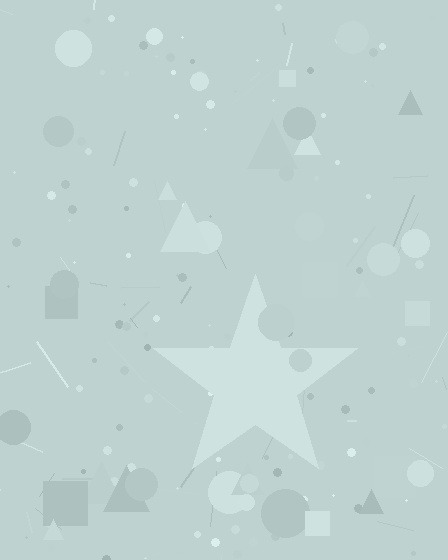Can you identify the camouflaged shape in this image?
The camouflaged shape is a star.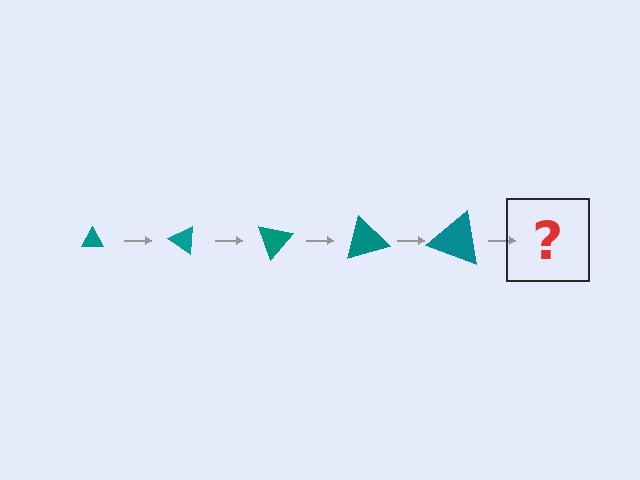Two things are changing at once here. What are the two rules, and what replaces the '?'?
The two rules are that the triangle grows larger each step and it rotates 35 degrees each step. The '?' should be a triangle, larger than the previous one and rotated 175 degrees from the start.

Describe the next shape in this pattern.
It should be a triangle, larger than the previous one and rotated 175 degrees from the start.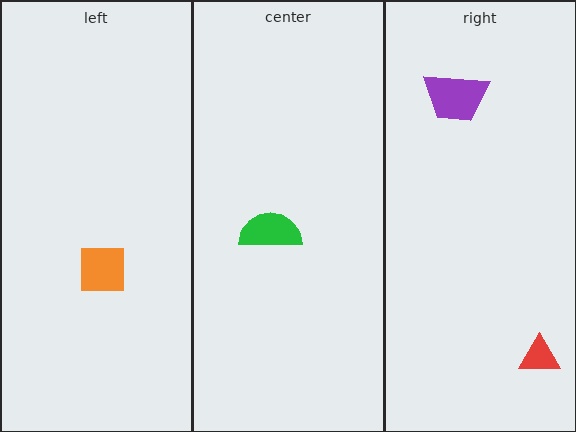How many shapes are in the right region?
2.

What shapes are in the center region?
The green semicircle.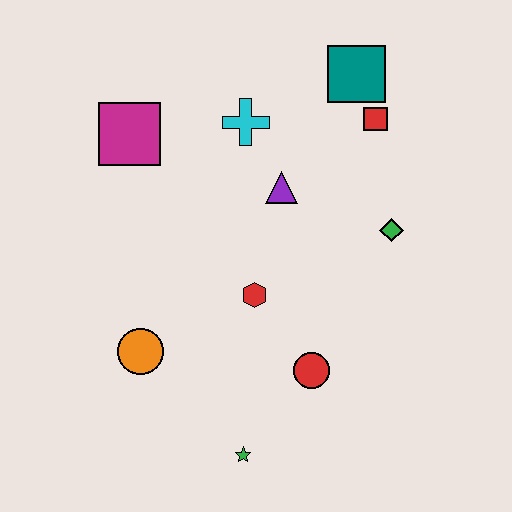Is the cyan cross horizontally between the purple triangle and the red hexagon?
No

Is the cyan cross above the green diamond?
Yes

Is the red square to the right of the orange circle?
Yes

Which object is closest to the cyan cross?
The purple triangle is closest to the cyan cross.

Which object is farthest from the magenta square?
The green star is farthest from the magenta square.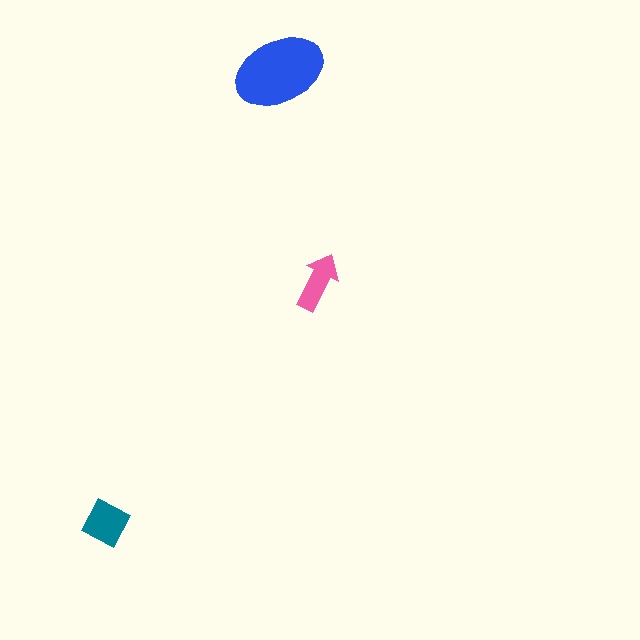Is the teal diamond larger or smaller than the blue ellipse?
Smaller.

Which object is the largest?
The blue ellipse.